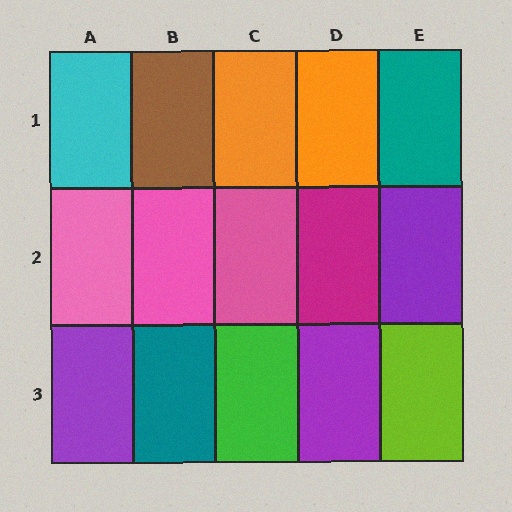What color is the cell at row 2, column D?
Magenta.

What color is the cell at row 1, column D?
Orange.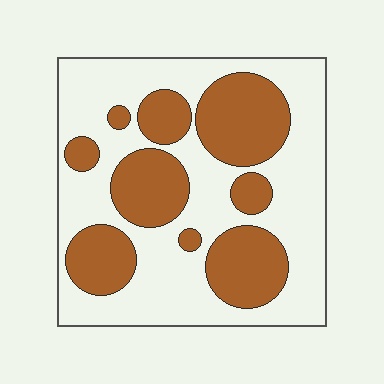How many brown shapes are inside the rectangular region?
9.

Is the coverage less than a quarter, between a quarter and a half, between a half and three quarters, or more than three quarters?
Between a quarter and a half.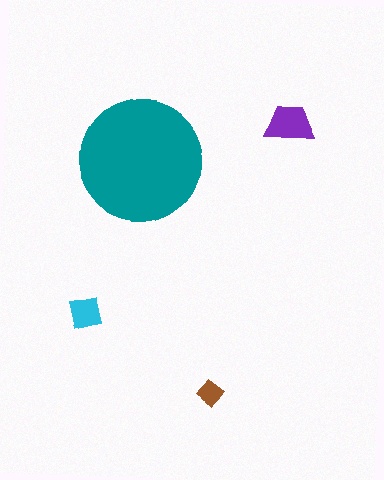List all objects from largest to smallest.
The teal circle, the purple trapezoid, the cyan square, the brown diamond.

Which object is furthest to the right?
The purple trapezoid is rightmost.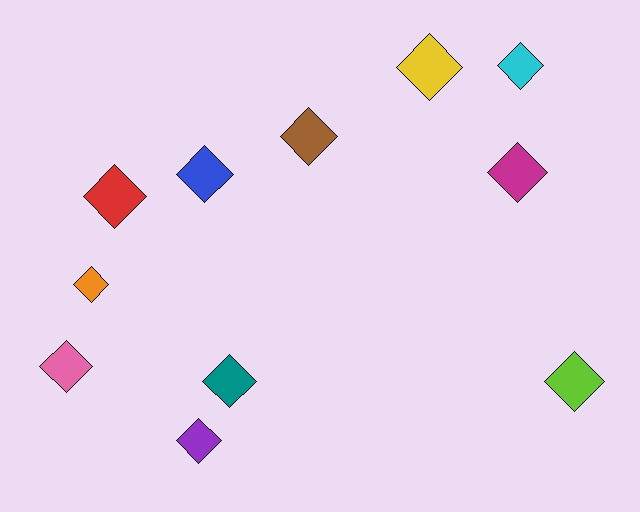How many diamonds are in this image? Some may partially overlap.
There are 11 diamonds.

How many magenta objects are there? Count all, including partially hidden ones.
There is 1 magenta object.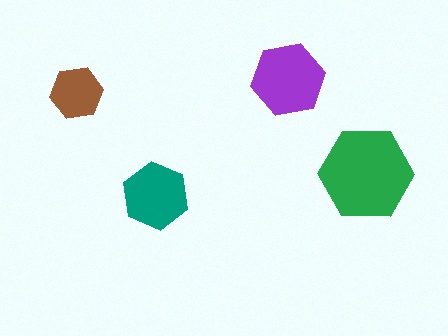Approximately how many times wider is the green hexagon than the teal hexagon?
About 1.5 times wider.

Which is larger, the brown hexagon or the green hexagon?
The green one.